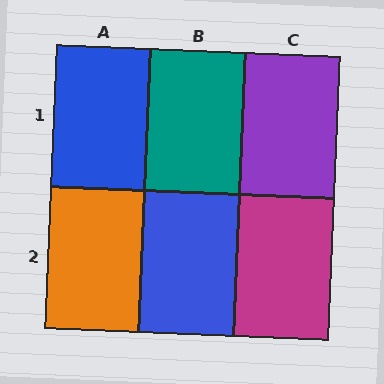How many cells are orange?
1 cell is orange.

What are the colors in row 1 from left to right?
Blue, teal, purple.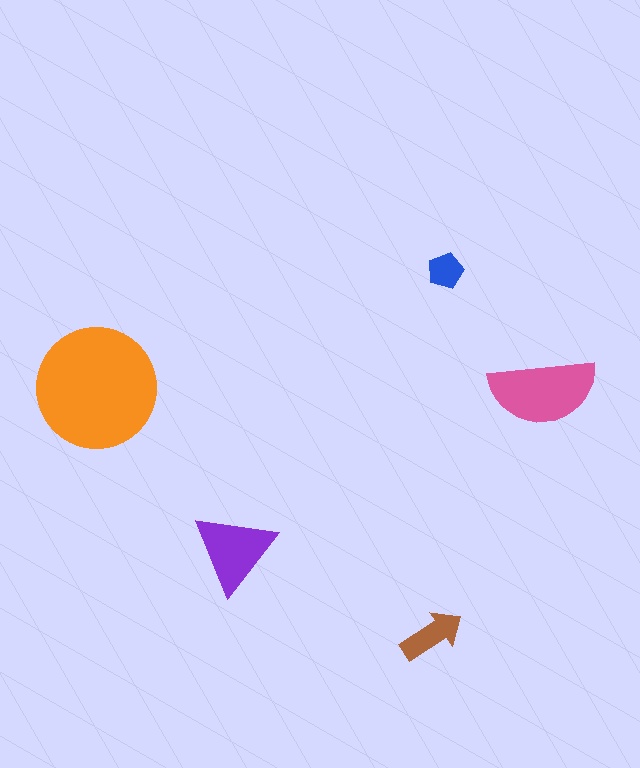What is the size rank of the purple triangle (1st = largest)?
3rd.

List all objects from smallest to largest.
The blue pentagon, the brown arrow, the purple triangle, the pink semicircle, the orange circle.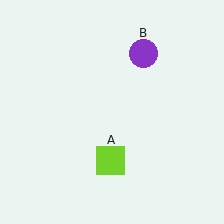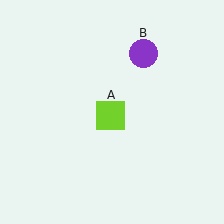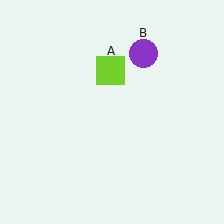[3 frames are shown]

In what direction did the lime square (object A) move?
The lime square (object A) moved up.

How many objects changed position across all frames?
1 object changed position: lime square (object A).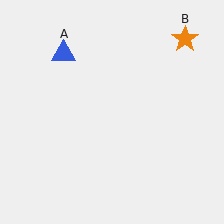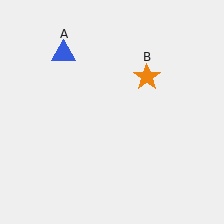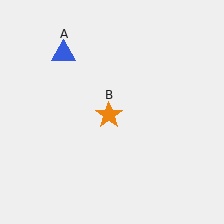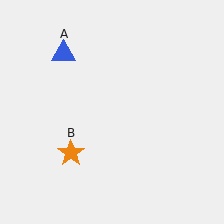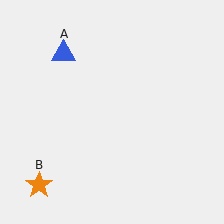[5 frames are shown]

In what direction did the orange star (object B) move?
The orange star (object B) moved down and to the left.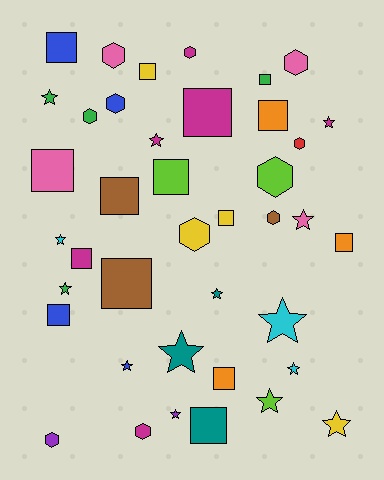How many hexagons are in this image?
There are 11 hexagons.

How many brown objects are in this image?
There are 3 brown objects.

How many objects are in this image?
There are 40 objects.